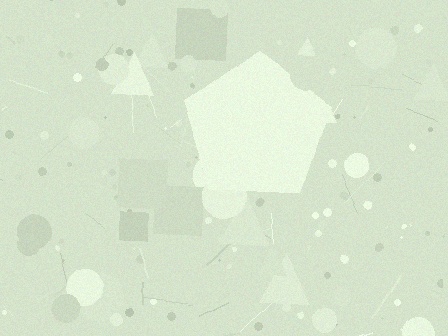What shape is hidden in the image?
A pentagon is hidden in the image.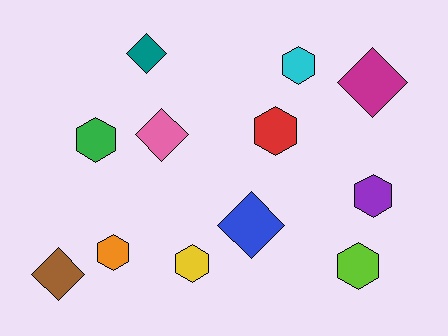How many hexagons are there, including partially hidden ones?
There are 7 hexagons.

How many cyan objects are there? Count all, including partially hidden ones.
There is 1 cyan object.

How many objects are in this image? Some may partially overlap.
There are 12 objects.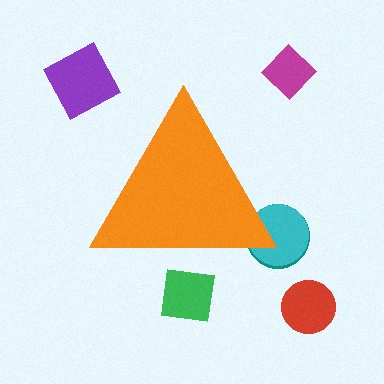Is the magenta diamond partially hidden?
No, the magenta diamond is fully visible.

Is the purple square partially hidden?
No, the purple square is fully visible.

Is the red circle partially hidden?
No, the red circle is fully visible.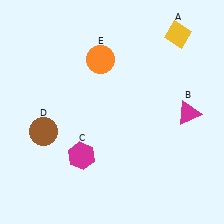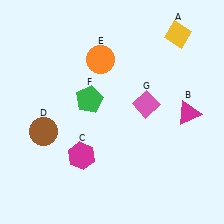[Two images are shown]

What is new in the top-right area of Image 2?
A pink diamond (G) was added in the top-right area of Image 2.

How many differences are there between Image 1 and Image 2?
There are 2 differences between the two images.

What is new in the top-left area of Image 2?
A green pentagon (F) was added in the top-left area of Image 2.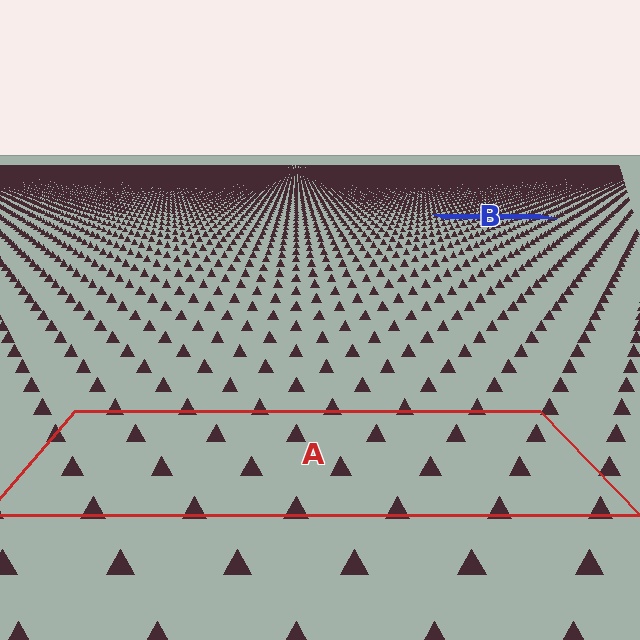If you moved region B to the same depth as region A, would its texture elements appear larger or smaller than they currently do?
They would appear larger. At a closer depth, the same texture elements are projected at a bigger on-screen size.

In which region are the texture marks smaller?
The texture marks are smaller in region B, because it is farther away.